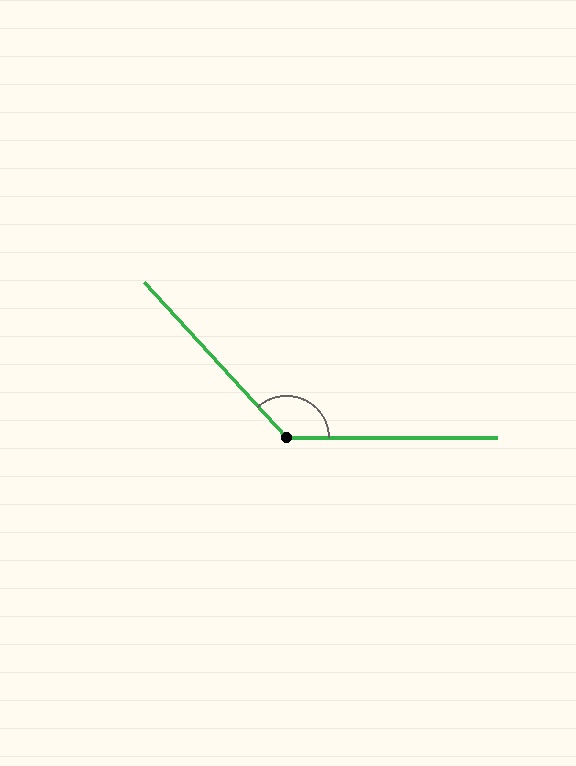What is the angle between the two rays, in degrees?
Approximately 132 degrees.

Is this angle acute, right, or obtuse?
It is obtuse.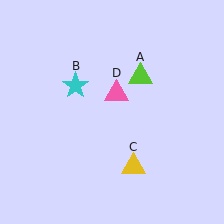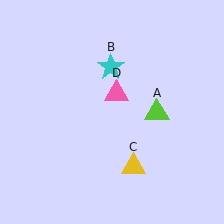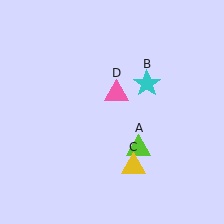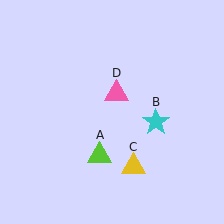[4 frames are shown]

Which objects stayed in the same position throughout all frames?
Yellow triangle (object C) and pink triangle (object D) remained stationary.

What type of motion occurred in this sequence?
The lime triangle (object A), cyan star (object B) rotated clockwise around the center of the scene.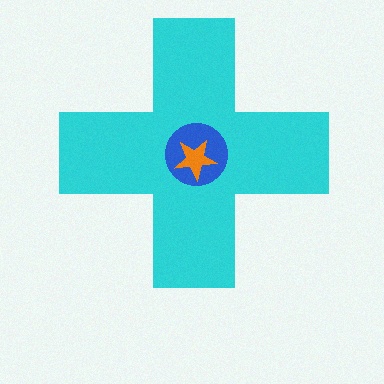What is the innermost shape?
The orange star.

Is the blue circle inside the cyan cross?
Yes.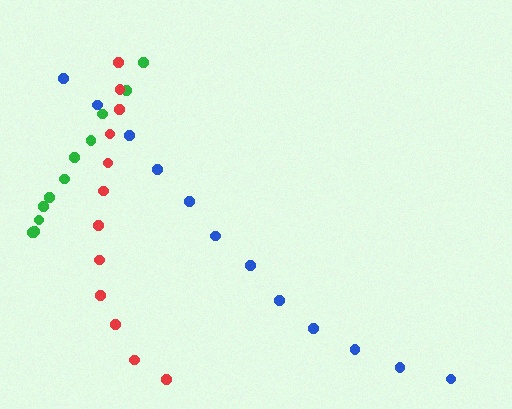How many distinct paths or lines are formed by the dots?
There are 3 distinct paths.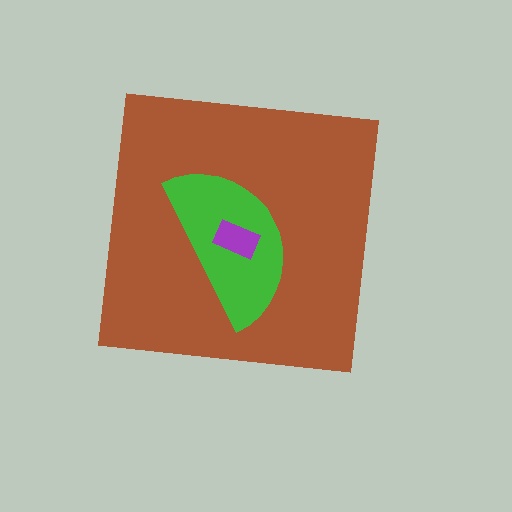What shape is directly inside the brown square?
The green semicircle.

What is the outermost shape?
The brown square.